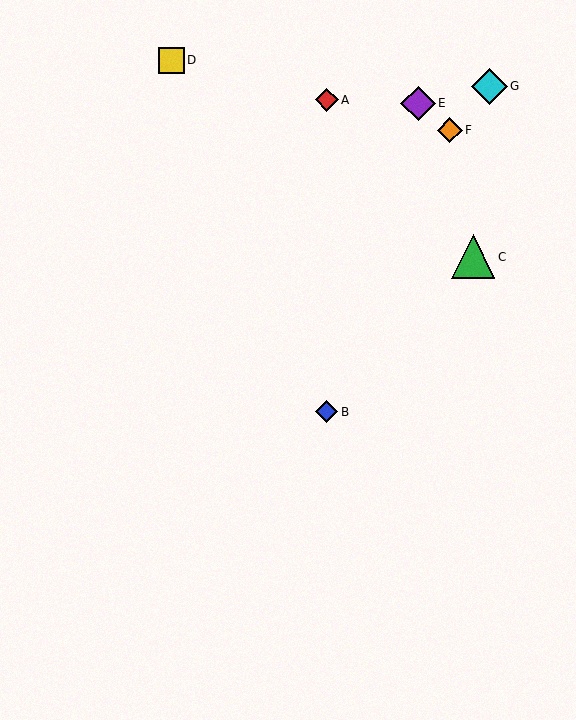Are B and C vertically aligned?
No, B is at x≈327 and C is at x≈473.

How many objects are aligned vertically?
2 objects (A, B) are aligned vertically.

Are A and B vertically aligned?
Yes, both are at x≈327.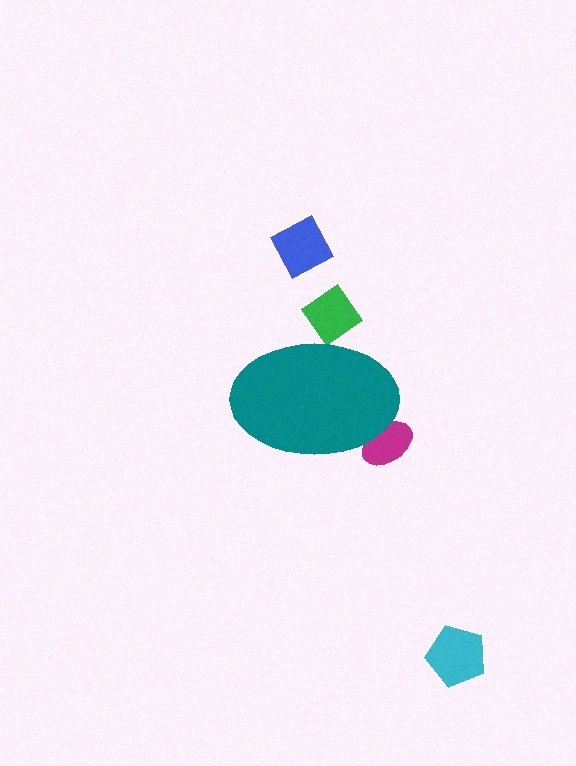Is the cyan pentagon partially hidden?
No, the cyan pentagon is fully visible.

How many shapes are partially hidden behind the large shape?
2 shapes are partially hidden.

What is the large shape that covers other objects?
A teal ellipse.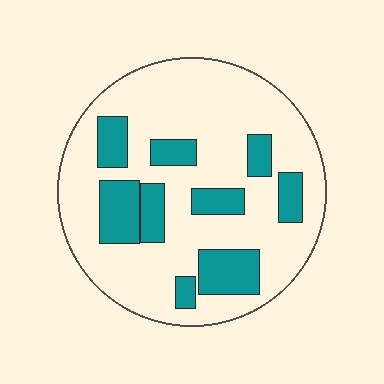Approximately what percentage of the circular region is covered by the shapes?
Approximately 25%.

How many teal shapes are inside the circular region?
9.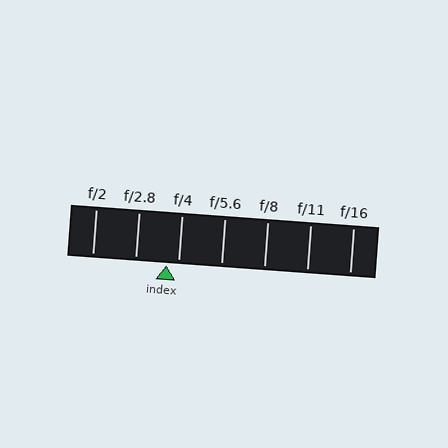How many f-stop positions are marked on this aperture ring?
There are 7 f-stop positions marked.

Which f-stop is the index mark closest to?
The index mark is closest to f/4.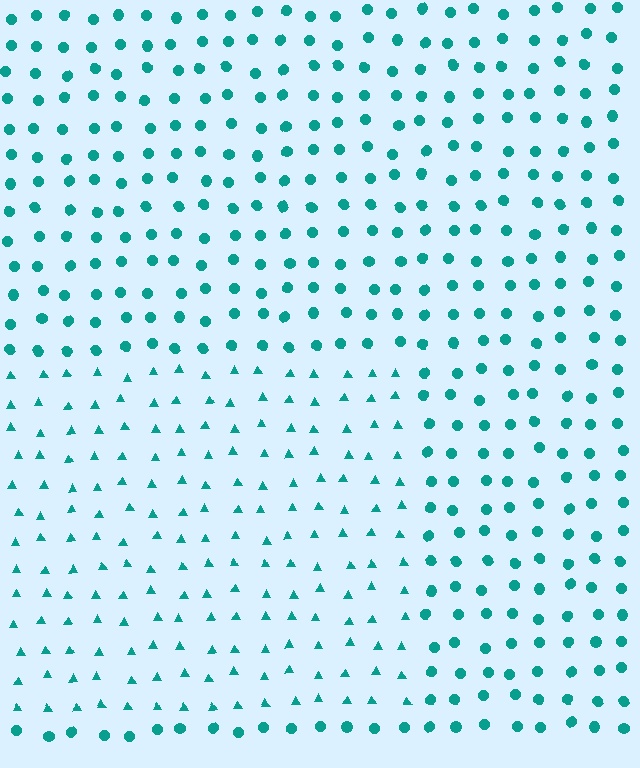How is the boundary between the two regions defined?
The boundary is defined by a change in element shape: triangles inside vs. circles outside. All elements share the same color and spacing.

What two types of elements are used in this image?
The image uses triangles inside the rectangle region and circles outside it.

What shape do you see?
I see a rectangle.